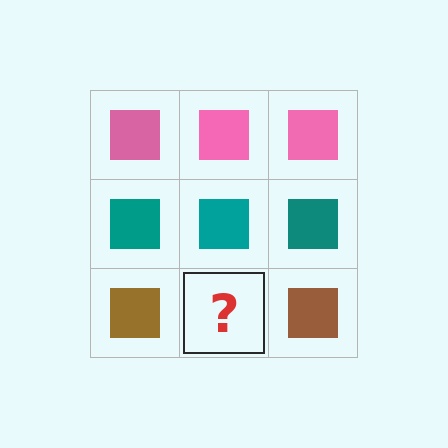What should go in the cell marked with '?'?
The missing cell should contain a brown square.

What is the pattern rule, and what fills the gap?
The rule is that each row has a consistent color. The gap should be filled with a brown square.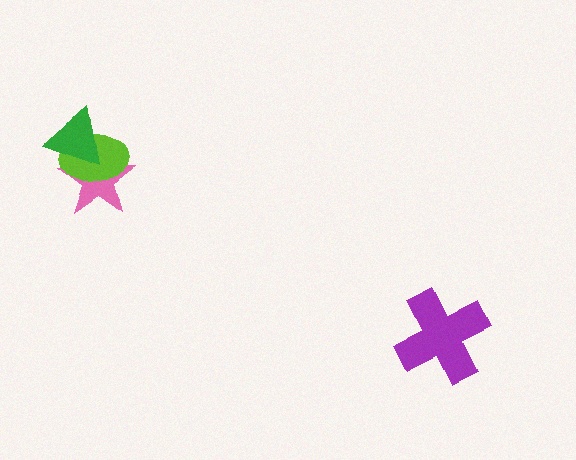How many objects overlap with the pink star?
2 objects overlap with the pink star.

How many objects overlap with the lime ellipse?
2 objects overlap with the lime ellipse.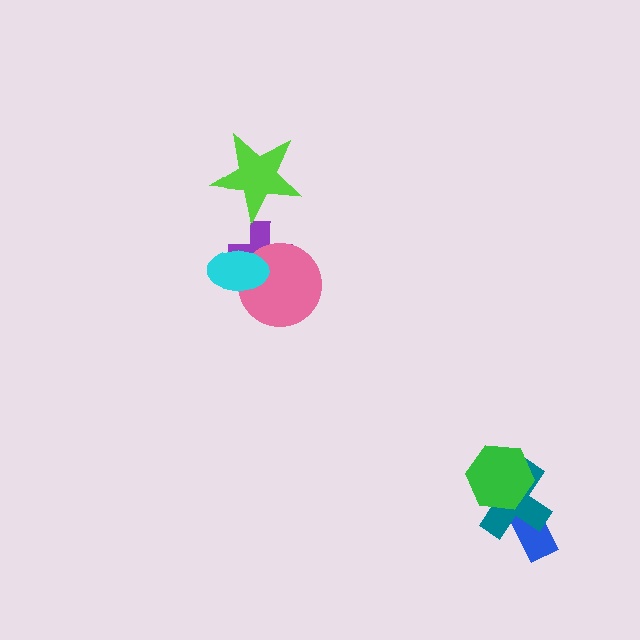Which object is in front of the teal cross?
The green hexagon is in front of the teal cross.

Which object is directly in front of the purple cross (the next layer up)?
The pink circle is directly in front of the purple cross.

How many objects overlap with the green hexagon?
1 object overlaps with the green hexagon.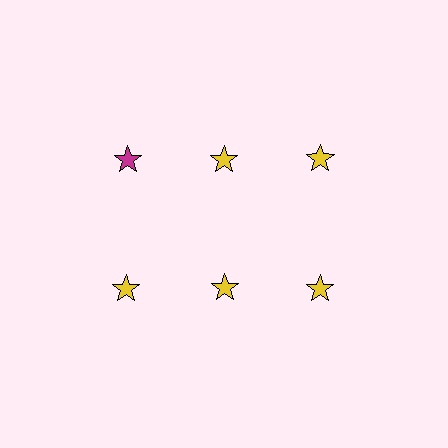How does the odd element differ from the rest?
It has a different color: magenta instead of yellow.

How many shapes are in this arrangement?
There are 6 shapes arranged in a grid pattern.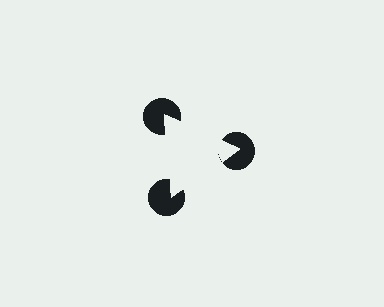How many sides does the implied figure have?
3 sides.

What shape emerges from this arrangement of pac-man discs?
An illusory triangle — its edges are inferred from the aligned wedge cuts in the pac-man discs, not physically drawn.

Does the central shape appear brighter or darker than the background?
It typically appears slightly brighter than the background, even though no actual brightness change is drawn.